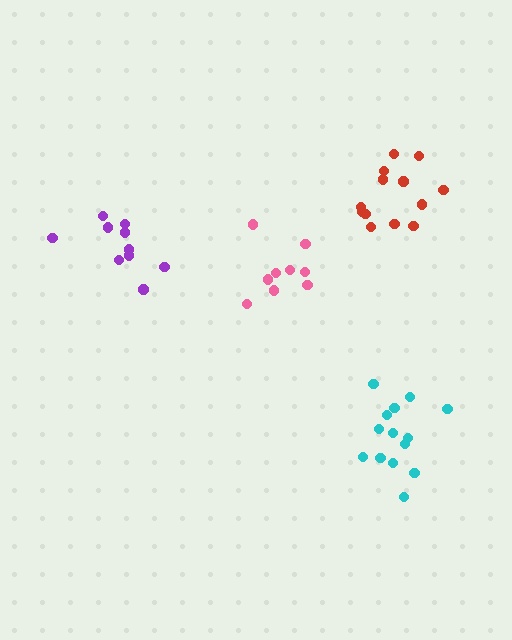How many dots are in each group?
Group 1: 10 dots, Group 2: 14 dots, Group 3: 13 dots, Group 4: 9 dots (46 total).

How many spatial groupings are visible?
There are 4 spatial groupings.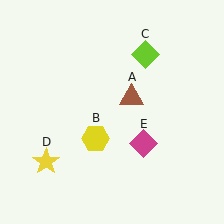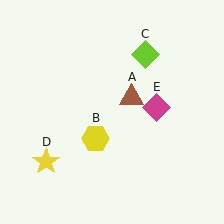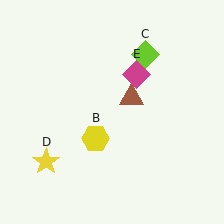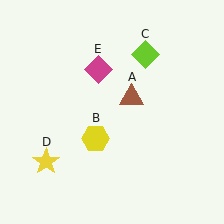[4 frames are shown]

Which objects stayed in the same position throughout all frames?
Brown triangle (object A) and yellow hexagon (object B) and lime diamond (object C) and yellow star (object D) remained stationary.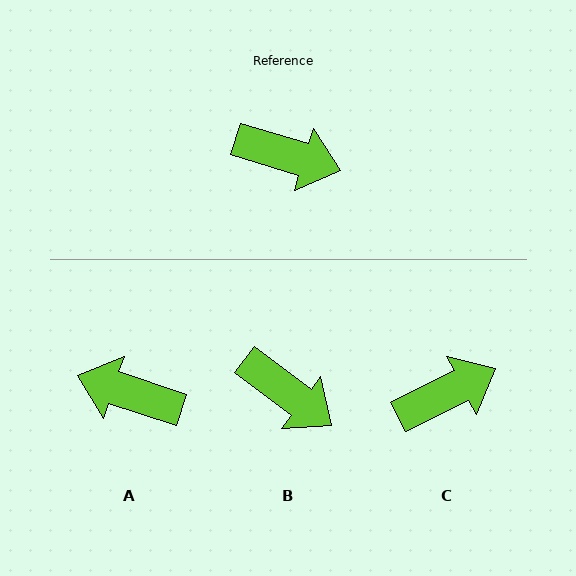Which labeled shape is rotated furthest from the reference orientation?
A, about 178 degrees away.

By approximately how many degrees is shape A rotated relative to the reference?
Approximately 178 degrees counter-clockwise.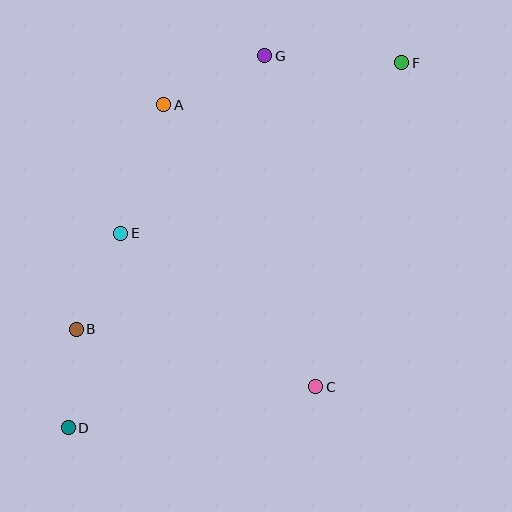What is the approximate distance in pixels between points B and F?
The distance between B and F is approximately 421 pixels.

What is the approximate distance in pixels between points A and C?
The distance between A and C is approximately 320 pixels.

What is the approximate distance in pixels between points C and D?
The distance between C and D is approximately 251 pixels.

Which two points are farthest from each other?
Points D and F are farthest from each other.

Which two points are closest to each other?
Points B and D are closest to each other.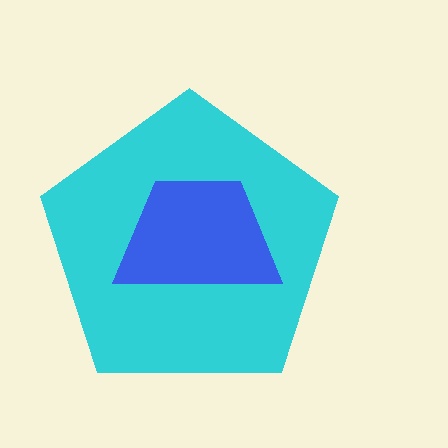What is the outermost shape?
The cyan pentagon.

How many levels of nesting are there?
2.